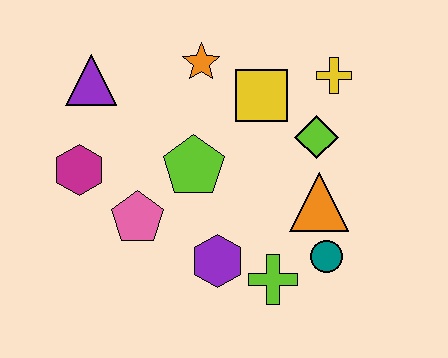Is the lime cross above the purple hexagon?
No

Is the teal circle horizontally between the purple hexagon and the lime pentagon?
No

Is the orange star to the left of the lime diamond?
Yes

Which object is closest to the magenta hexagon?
The pink pentagon is closest to the magenta hexagon.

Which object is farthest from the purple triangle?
The teal circle is farthest from the purple triangle.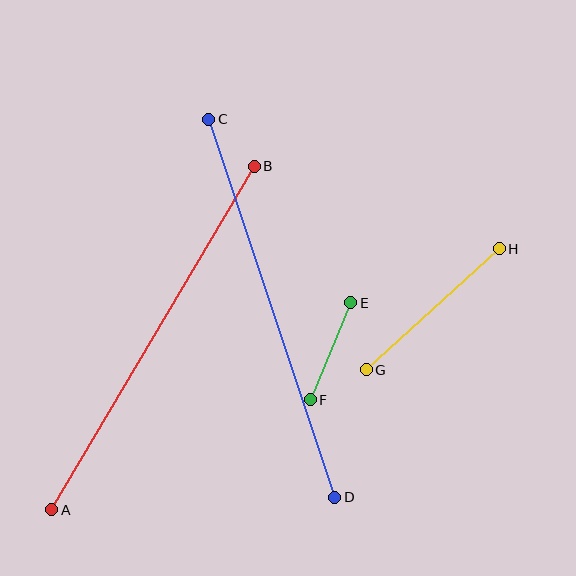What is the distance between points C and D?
The distance is approximately 399 pixels.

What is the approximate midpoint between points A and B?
The midpoint is at approximately (153, 338) pixels.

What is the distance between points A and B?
The distance is approximately 399 pixels.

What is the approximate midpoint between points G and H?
The midpoint is at approximately (433, 309) pixels.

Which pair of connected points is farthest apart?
Points A and B are farthest apart.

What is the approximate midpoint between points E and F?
The midpoint is at approximately (331, 351) pixels.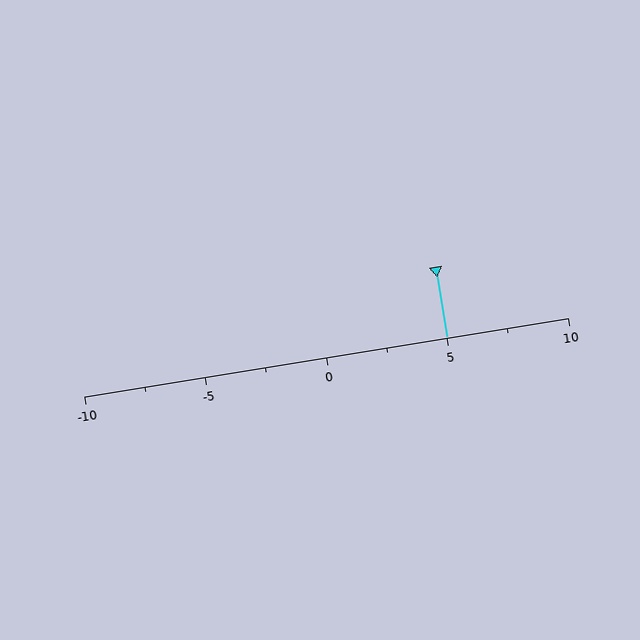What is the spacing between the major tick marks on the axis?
The major ticks are spaced 5 apart.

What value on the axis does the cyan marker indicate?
The marker indicates approximately 5.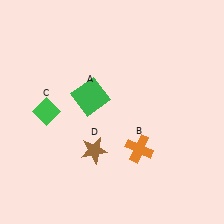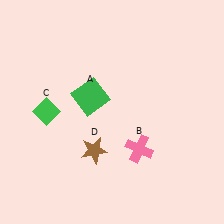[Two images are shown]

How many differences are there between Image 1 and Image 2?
There is 1 difference between the two images.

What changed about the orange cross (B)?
In Image 1, B is orange. In Image 2, it changed to pink.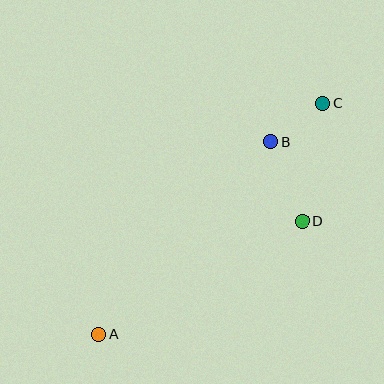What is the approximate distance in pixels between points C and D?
The distance between C and D is approximately 120 pixels.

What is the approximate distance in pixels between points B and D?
The distance between B and D is approximately 86 pixels.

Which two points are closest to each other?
Points B and C are closest to each other.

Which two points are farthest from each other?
Points A and C are farthest from each other.